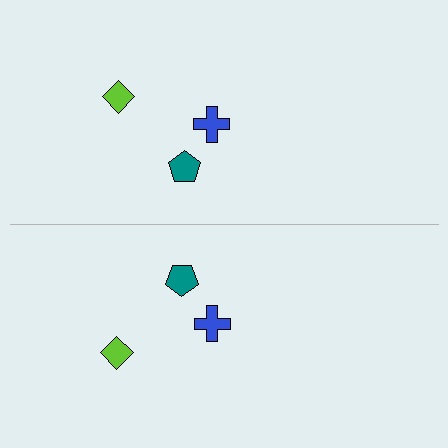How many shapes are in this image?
There are 6 shapes in this image.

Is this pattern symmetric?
Yes, this pattern has bilateral (reflection) symmetry.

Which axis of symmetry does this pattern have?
The pattern has a horizontal axis of symmetry running through the center of the image.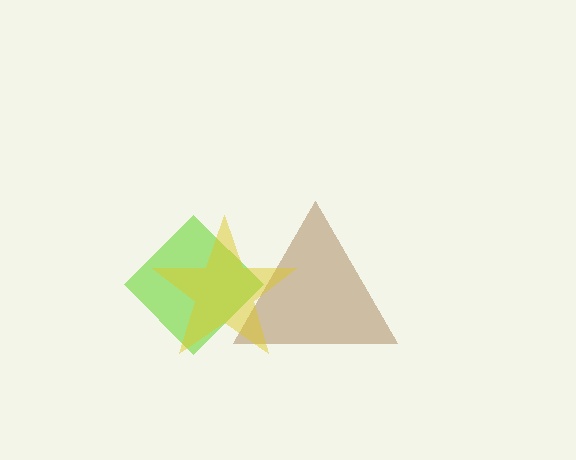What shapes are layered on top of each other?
The layered shapes are: a brown triangle, a lime diamond, a yellow star.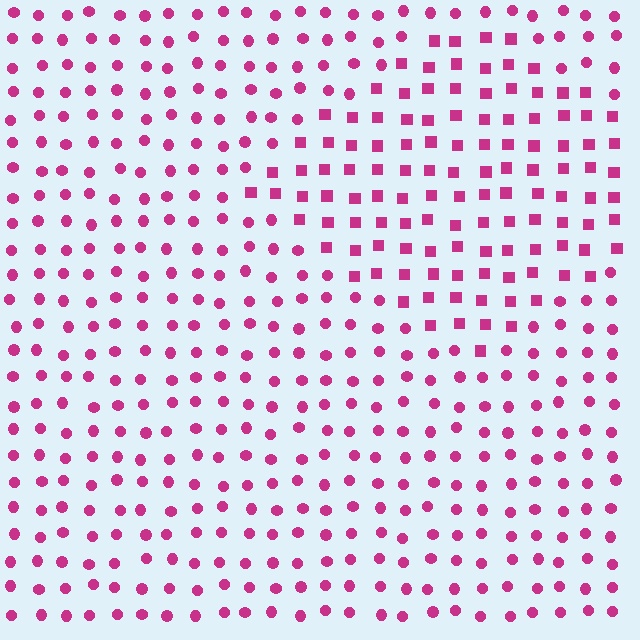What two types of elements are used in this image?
The image uses squares inside the diamond region and circles outside it.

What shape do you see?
I see a diamond.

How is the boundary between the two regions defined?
The boundary is defined by a change in element shape: squares inside vs. circles outside. All elements share the same color and spacing.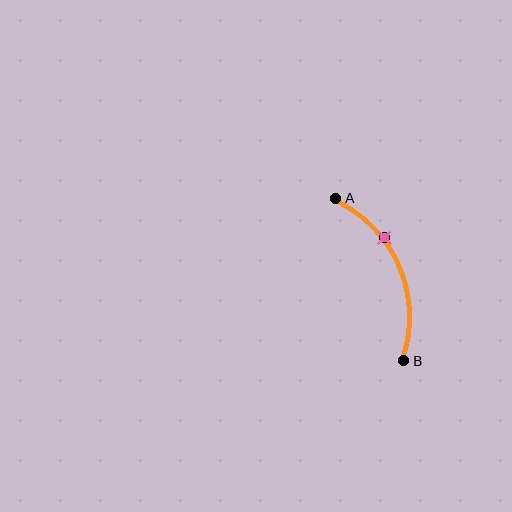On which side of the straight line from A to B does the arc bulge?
The arc bulges to the right of the straight line connecting A and B.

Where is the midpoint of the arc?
The arc midpoint is the point on the curve farthest from the straight line joining A and B. It sits to the right of that line.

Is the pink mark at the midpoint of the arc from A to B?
No. The pink mark lies on the arc but is closer to endpoint A. The arc midpoint would be at the point on the curve equidistant along the arc from both A and B.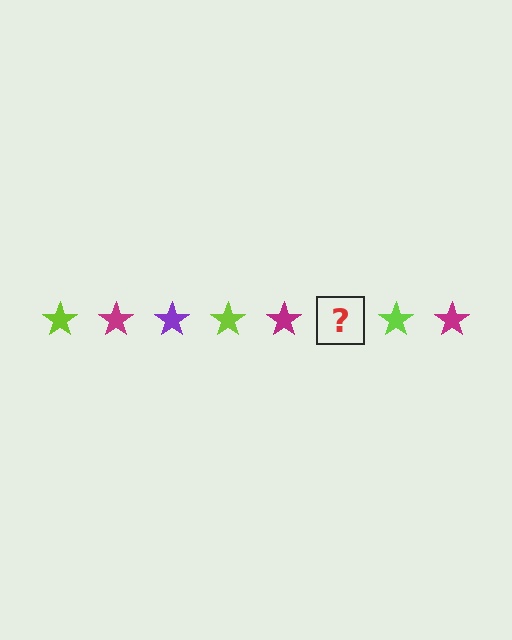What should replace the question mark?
The question mark should be replaced with a purple star.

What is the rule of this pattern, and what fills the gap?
The rule is that the pattern cycles through lime, magenta, purple stars. The gap should be filled with a purple star.